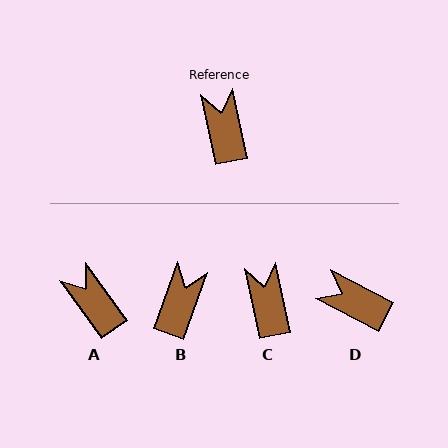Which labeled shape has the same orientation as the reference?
C.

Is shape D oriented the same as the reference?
No, it is off by about 50 degrees.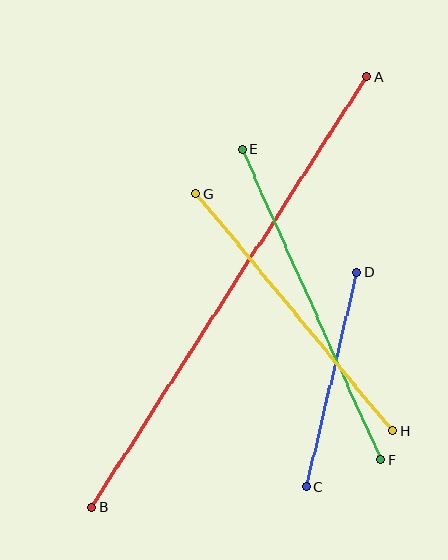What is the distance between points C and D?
The distance is approximately 221 pixels.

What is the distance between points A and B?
The distance is approximately 511 pixels.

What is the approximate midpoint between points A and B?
The midpoint is at approximately (229, 292) pixels.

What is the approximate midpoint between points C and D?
The midpoint is at approximately (332, 379) pixels.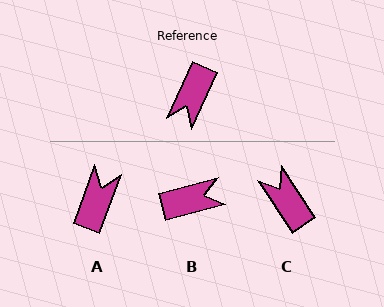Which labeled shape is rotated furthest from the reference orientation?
A, about 176 degrees away.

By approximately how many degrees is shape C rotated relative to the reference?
Approximately 122 degrees clockwise.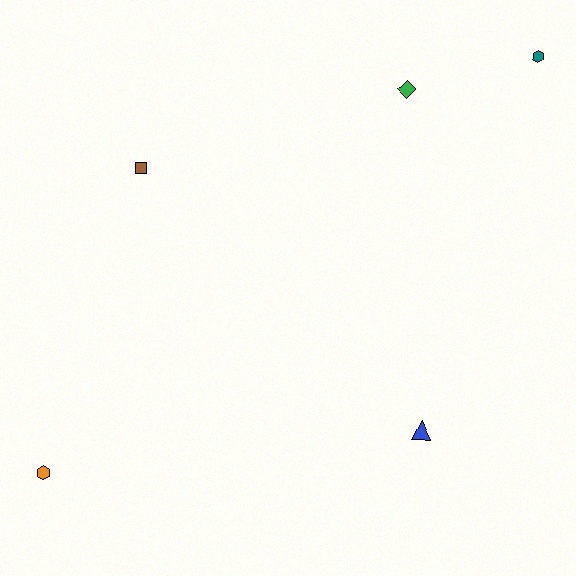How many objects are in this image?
There are 5 objects.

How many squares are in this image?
There is 1 square.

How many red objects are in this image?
There are no red objects.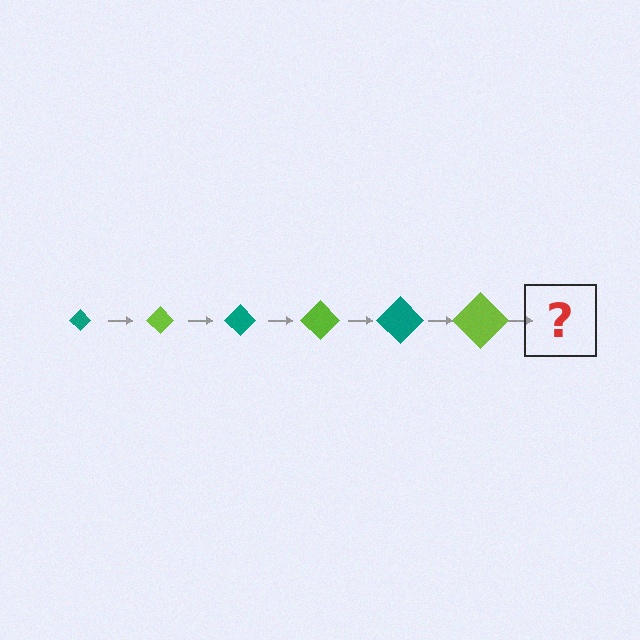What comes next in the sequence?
The next element should be a teal diamond, larger than the previous one.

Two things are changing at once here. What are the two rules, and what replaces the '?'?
The two rules are that the diamond grows larger each step and the color cycles through teal and lime. The '?' should be a teal diamond, larger than the previous one.